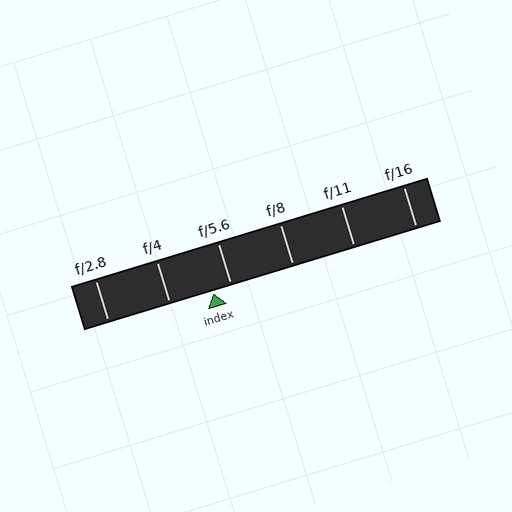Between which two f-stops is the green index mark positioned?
The index mark is between f/4 and f/5.6.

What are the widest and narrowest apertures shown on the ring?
The widest aperture shown is f/2.8 and the narrowest is f/16.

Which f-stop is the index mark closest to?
The index mark is closest to f/5.6.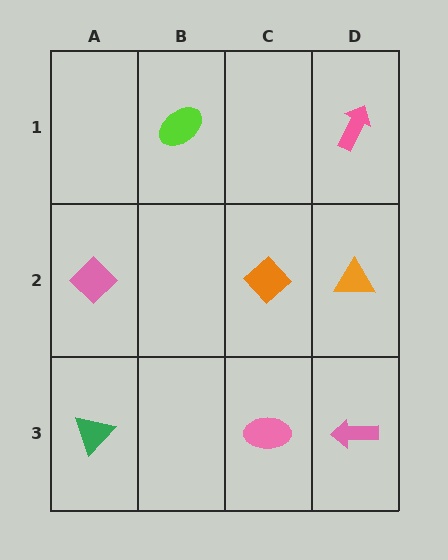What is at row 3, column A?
A green triangle.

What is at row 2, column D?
An orange triangle.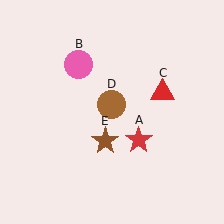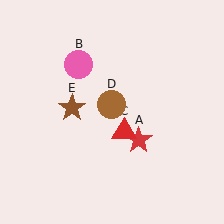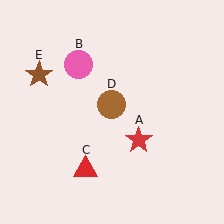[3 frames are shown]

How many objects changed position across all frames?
2 objects changed position: red triangle (object C), brown star (object E).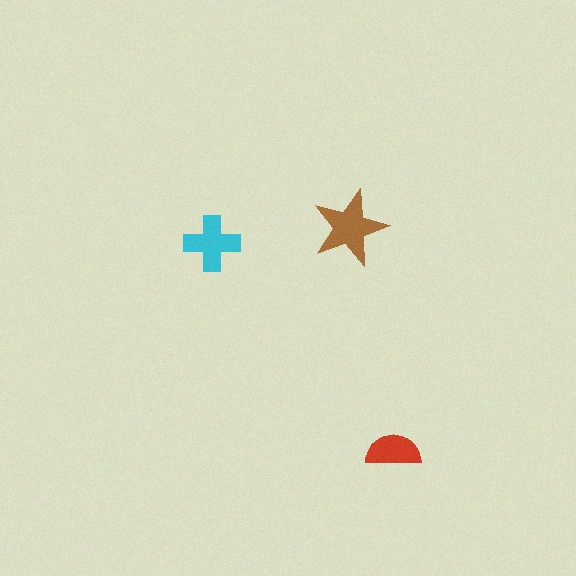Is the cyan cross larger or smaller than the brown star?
Smaller.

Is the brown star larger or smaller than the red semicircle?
Larger.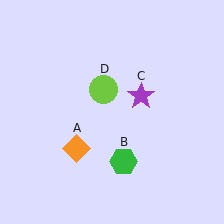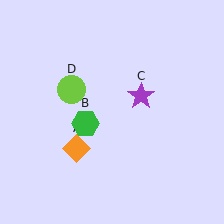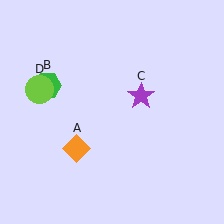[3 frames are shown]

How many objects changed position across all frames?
2 objects changed position: green hexagon (object B), lime circle (object D).